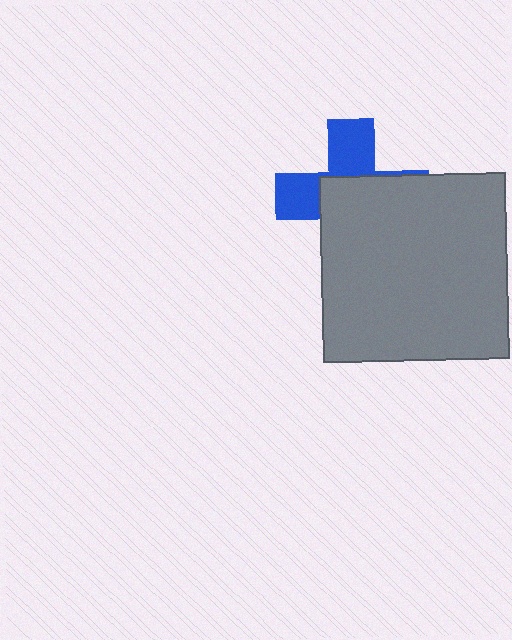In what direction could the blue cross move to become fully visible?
The blue cross could move toward the upper-left. That would shift it out from behind the gray square entirely.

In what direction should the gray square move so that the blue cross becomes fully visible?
The gray square should move toward the lower-right. That is the shortest direction to clear the overlap and leave the blue cross fully visible.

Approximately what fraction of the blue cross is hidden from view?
Roughly 60% of the blue cross is hidden behind the gray square.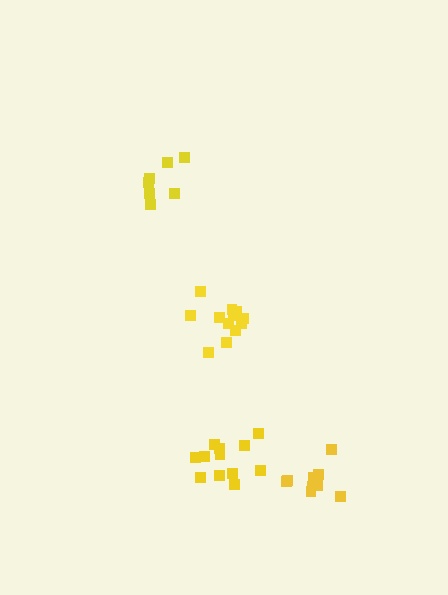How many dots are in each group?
Group 1: 12 dots, Group 2: 12 dots, Group 3: 7 dots, Group 4: 10 dots (41 total).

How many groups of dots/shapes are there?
There are 4 groups.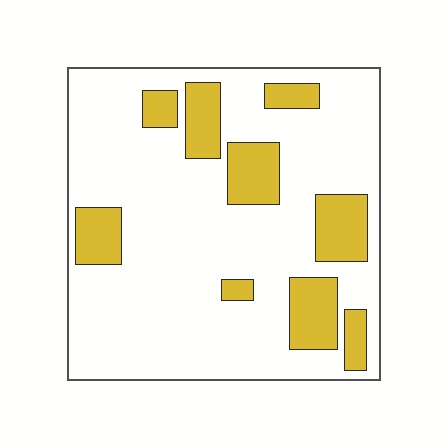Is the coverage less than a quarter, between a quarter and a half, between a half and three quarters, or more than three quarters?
Less than a quarter.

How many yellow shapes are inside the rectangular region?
9.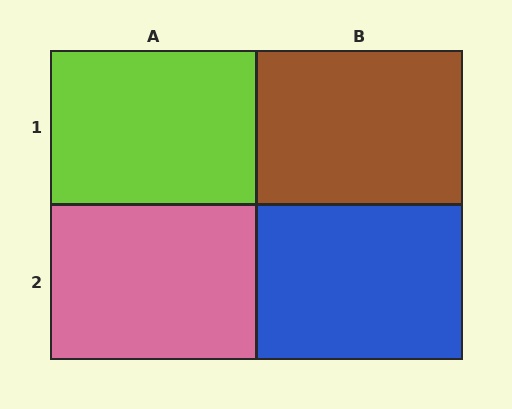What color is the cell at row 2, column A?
Pink.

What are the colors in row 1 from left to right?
Lime, brown.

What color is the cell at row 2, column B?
Blue.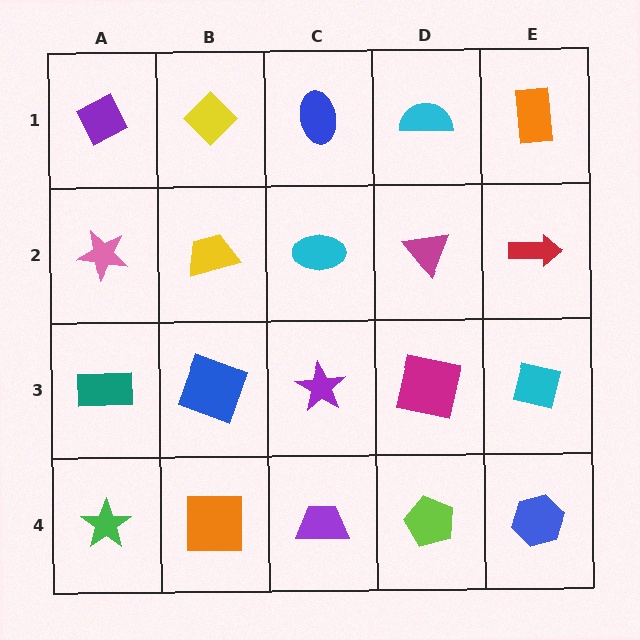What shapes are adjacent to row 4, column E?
A cyan square (row 3, column E), a lime pentagon (row 4, column D).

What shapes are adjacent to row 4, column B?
A blue square (row 3, column B), a green star (row 4, column A), a purple trapezoid (row 4, column C).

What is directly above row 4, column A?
A teal rectangle.